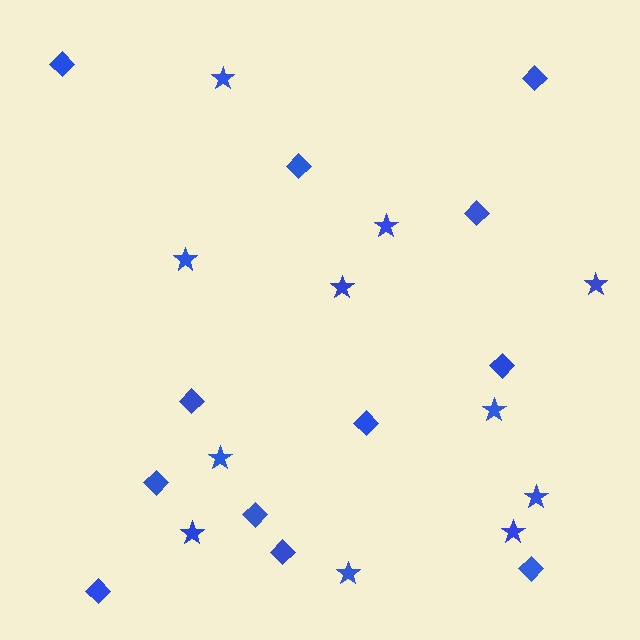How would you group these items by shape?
There are 2 groups: one group of stars (11) and one group of diamonds (12).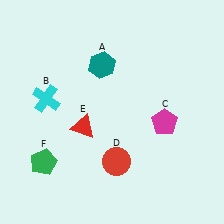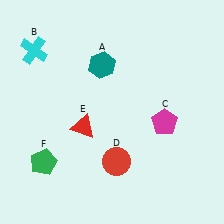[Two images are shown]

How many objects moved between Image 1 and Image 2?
1 object moved between the two images.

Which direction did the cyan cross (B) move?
The cyan cross (B) moved up.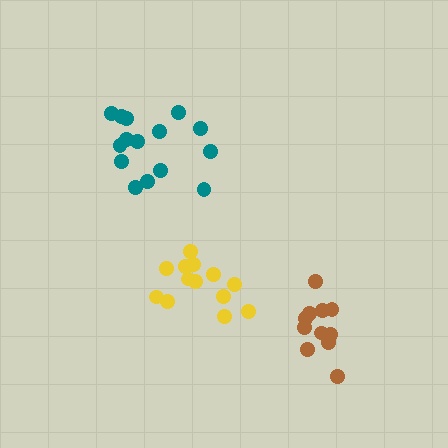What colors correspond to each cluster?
The clusters are colored: yellow, brown, teal.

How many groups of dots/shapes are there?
There are 3 groups.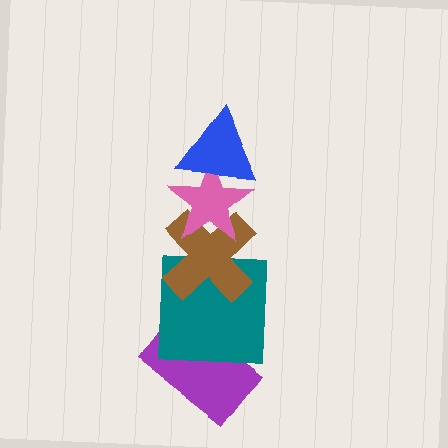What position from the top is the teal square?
The teal square is 4th from the top.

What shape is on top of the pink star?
The blue triangle is on top of the pink star.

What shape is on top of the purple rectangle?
The teal square is on top of the purple rectangle.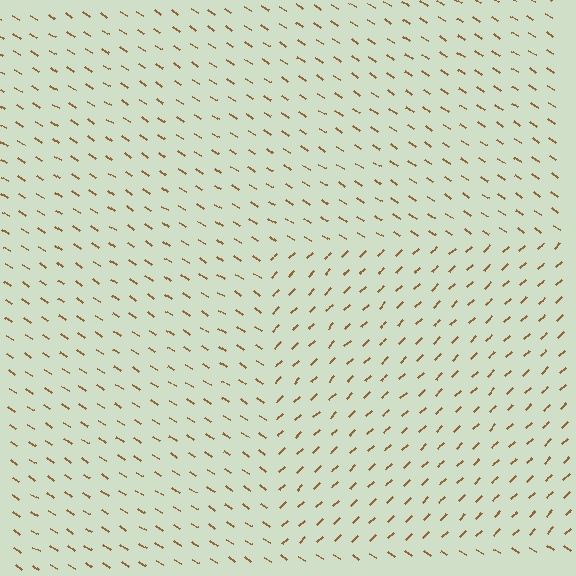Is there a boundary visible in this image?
Yes, there is a texture boundary formed by a change in line orientation.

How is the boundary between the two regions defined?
The boundary is defined purely by a change in line orientation (approximately 77 degrees difference). All lines are the same color and thickness.